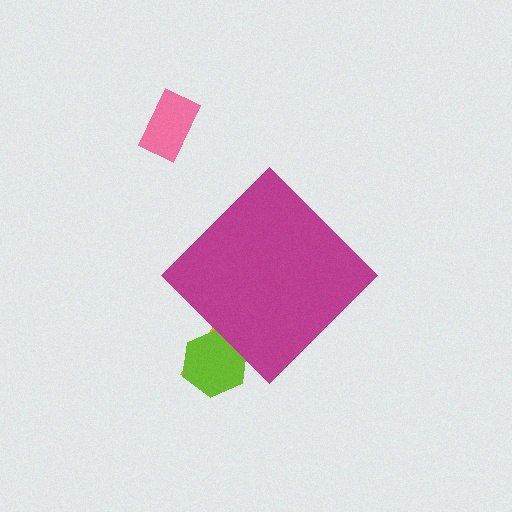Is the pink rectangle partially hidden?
No, the pink rectangle is fully visible.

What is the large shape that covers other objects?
A magenta diamond.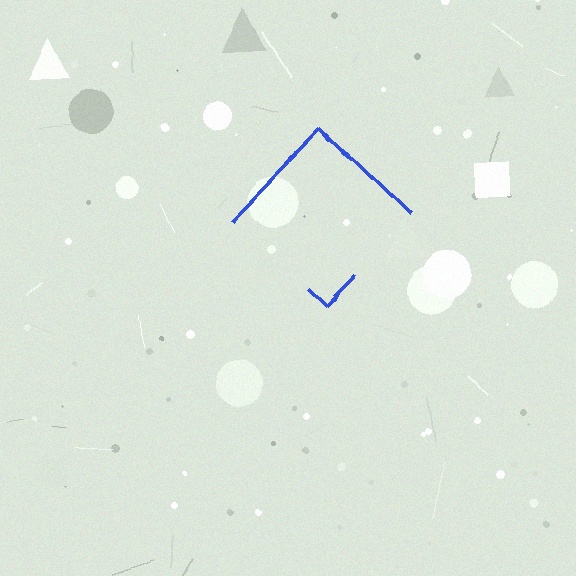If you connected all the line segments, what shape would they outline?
They would outline a diamond.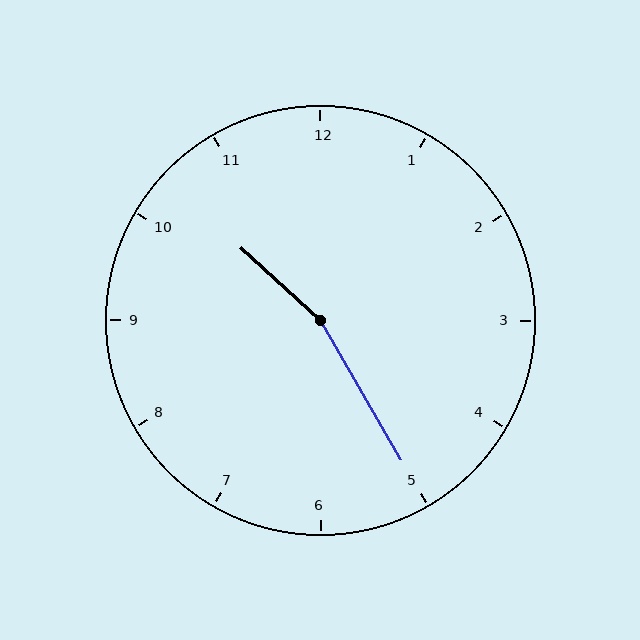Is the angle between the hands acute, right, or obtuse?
It is obtuse.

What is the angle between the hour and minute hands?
Approximately 162 degrees.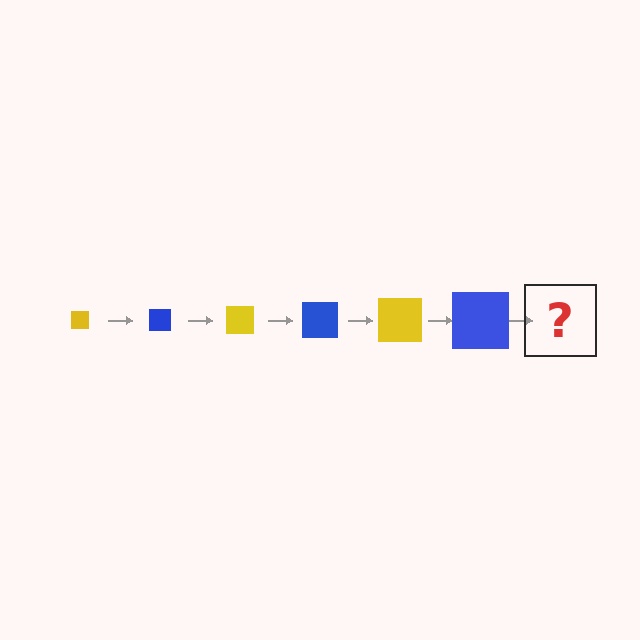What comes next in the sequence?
The next element should be a yellow square, larger than the previous one.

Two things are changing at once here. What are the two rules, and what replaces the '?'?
The two rules are that the square grows larger each step and the color cycles through yellow and blue. The '?' should be a yellow square, larger than the previous one.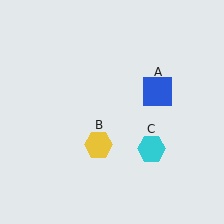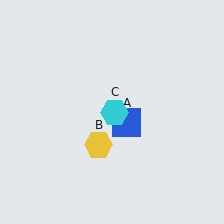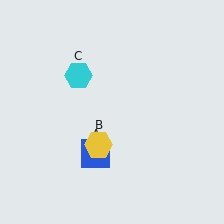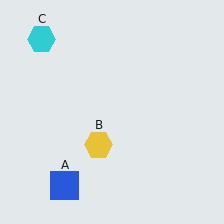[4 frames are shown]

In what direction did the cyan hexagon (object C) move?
The cyan hexagon (object C) moved up and to the left.